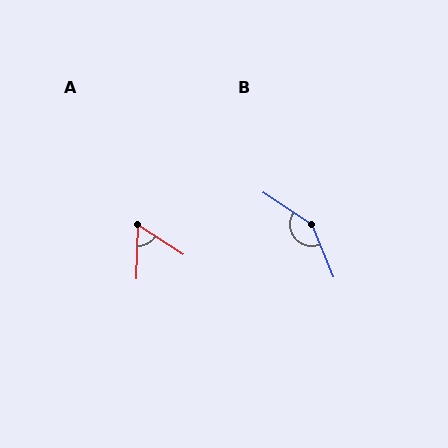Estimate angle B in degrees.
Approximately 146 degrees.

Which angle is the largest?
B, at approximately 146 degrees.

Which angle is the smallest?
A, at approximately 58 degrees.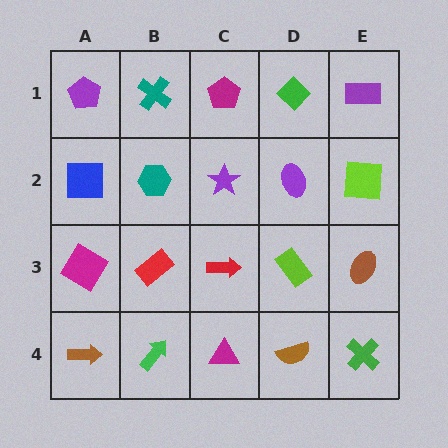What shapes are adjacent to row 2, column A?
A purple pentagon (row 1, column A), a magenta diamond (row 3, column A), a teal hexagon (row 2, column B).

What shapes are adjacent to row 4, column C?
A red arrow (row 3, column C), a green arrow (row 4, column B), a brown semicircle (row 4, column D).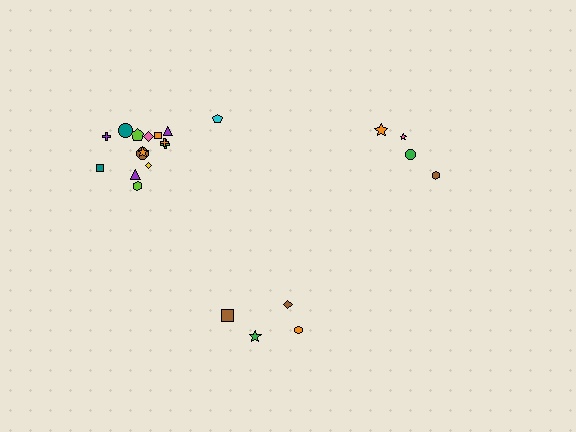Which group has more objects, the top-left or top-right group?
The top-left group.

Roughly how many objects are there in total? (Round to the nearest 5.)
Roughly 25 objects in total.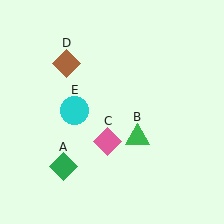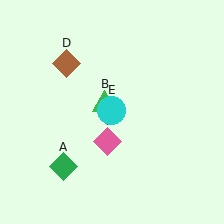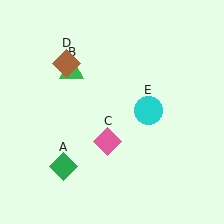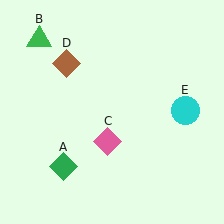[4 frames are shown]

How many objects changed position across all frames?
2 objects changed position: green triangle (object B), cyan circle (object E).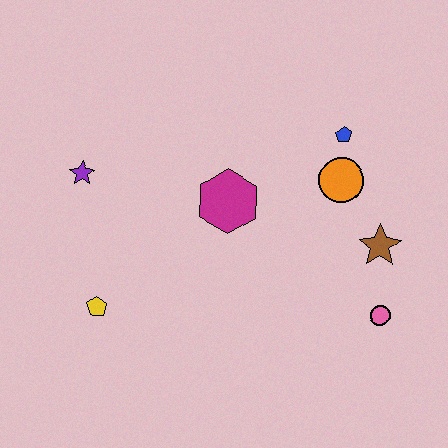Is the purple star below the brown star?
No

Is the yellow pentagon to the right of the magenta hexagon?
No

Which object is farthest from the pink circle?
The purple star is farthest from the pink circle.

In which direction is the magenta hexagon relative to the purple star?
The magenta hexagon is to the right of the purple star.